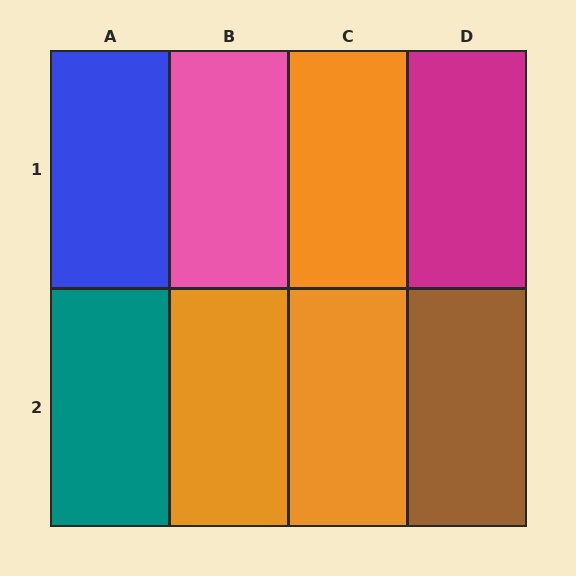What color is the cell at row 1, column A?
Blue.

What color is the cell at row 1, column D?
Magenta.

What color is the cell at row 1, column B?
Pink.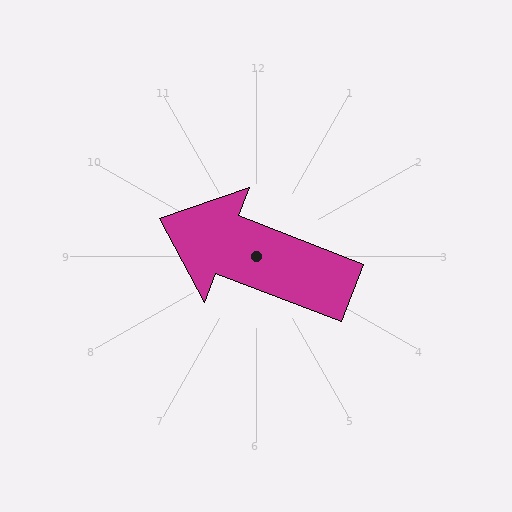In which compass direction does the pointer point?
West.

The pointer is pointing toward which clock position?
Roughly 10 o'clock.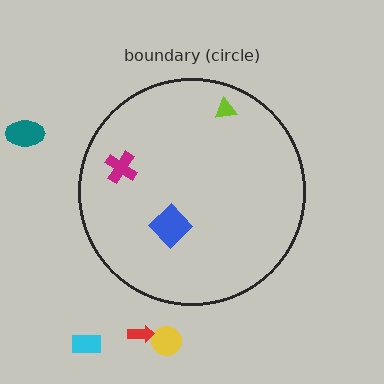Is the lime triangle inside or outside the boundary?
Inside.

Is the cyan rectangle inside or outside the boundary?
Outside.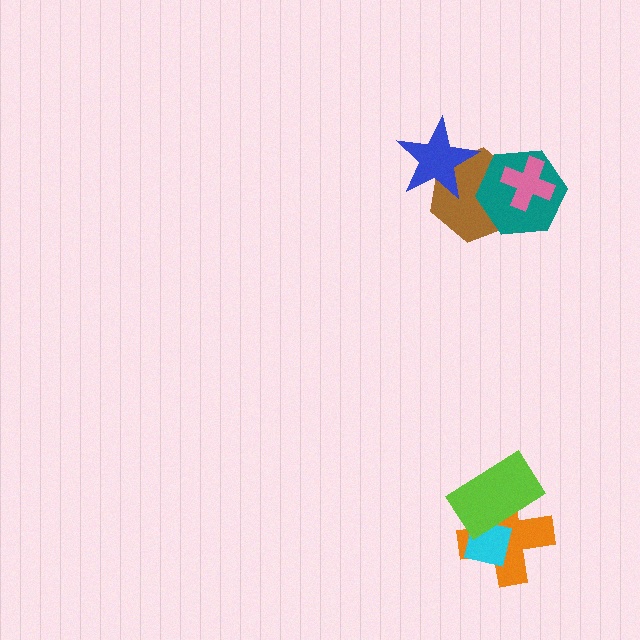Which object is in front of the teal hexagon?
The pink cross is in front of the teal hexagon.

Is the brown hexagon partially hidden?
Yes, it is partially covered by another shape.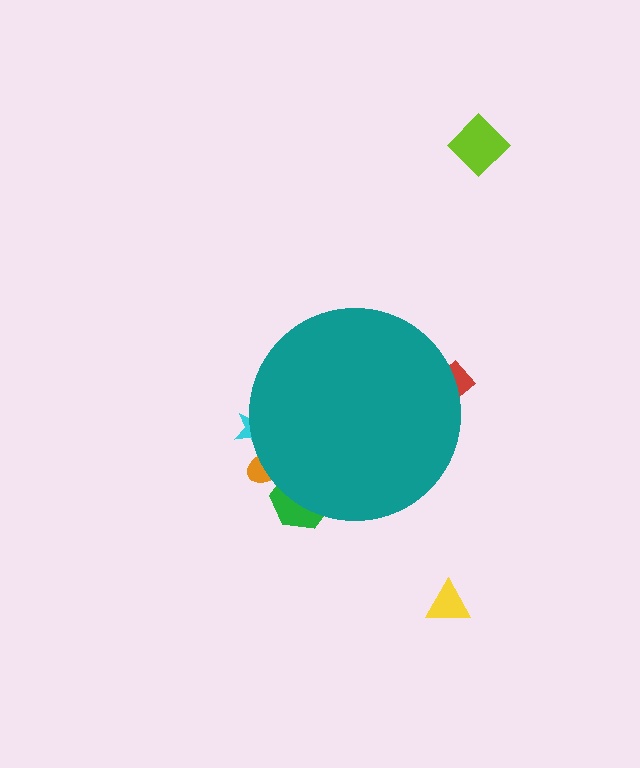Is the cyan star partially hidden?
Yes, the cyan star is partially hidden behind the teal circle.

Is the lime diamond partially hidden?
No, the lime diamond is fully visible.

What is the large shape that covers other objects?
A teal circle.